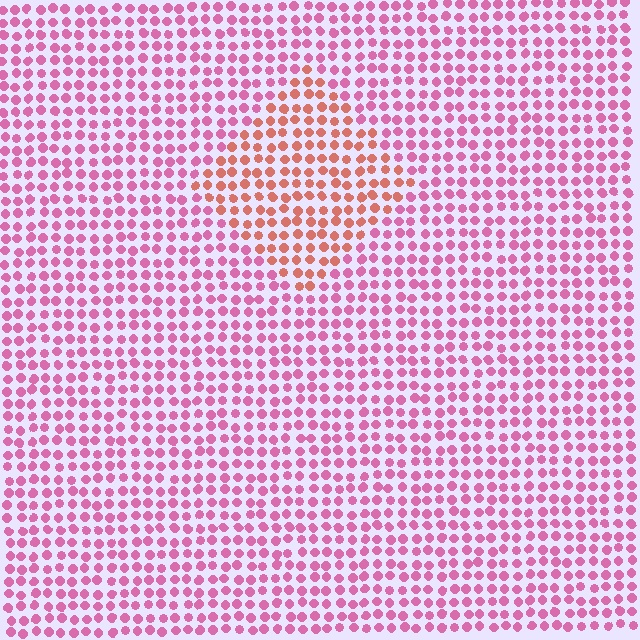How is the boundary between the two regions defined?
The boundary is defined purely by a slight shift in hue (about 40 degrees). Spacing, size, and orientation are identical on both sides.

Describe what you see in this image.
The image is filled with small pink elements in a uniform arrangement. A diamond-shaped region is visible where the elements are tinted to a slightly different hue, forming a subtle color boundary.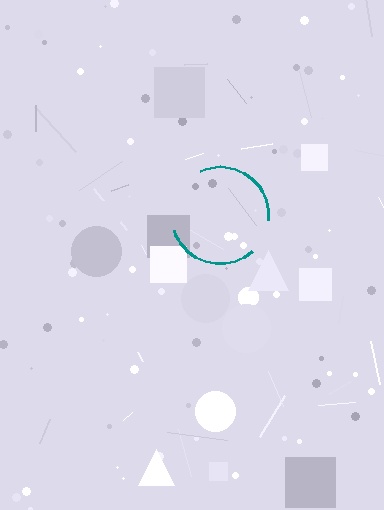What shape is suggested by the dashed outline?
The dashed outline suggests a circle.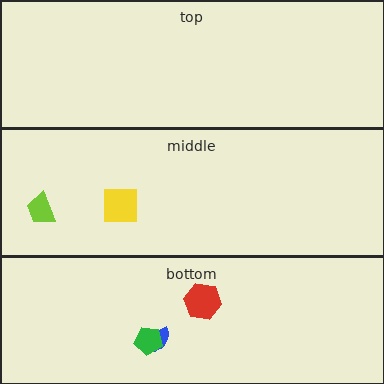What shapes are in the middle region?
The lime trapezoid, the yellow square.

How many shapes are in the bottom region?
3.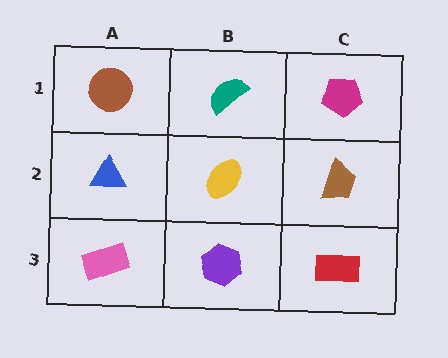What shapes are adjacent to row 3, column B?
A yellow ellipse (row 2, column B), a pink rectangle (row 3, column A), a red rectangle (row 3, column C).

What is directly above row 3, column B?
A yellow ellipse.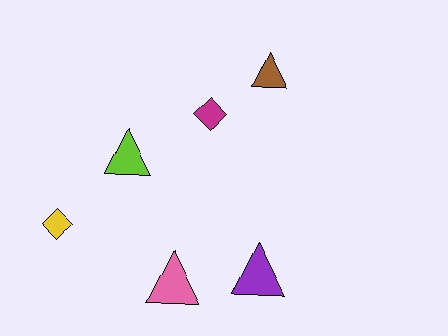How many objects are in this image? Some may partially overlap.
There are 6 objects.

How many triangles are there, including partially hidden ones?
There are 4 triangles.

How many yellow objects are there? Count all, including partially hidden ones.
There is 1 yellow object.